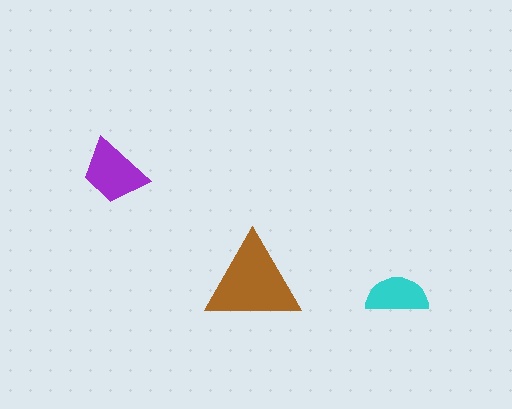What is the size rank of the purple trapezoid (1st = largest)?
2nd.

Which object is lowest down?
The cyan semicircle is bottommost.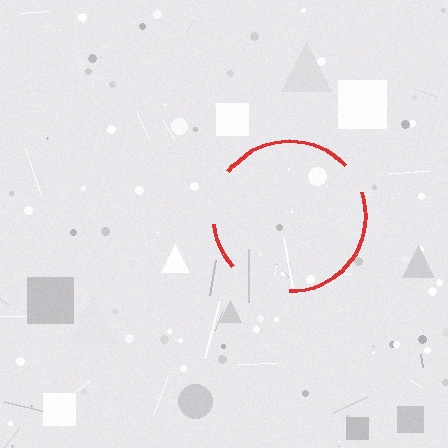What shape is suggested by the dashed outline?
The dashed outline suggests a circle.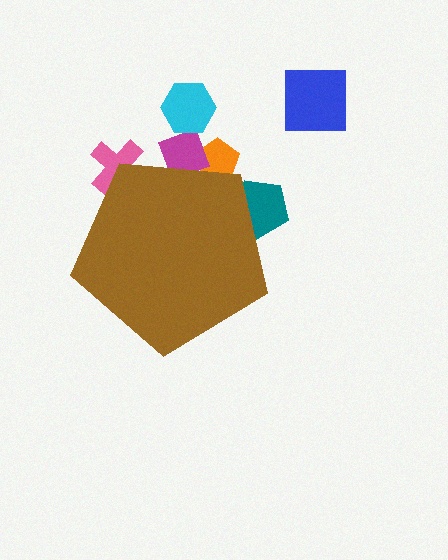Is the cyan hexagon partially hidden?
No, the cyan hexagon is fully visible.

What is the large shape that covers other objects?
A brown pentagon.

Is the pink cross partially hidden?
Yes, the pink cross is partially hidden behind the brown pentagon.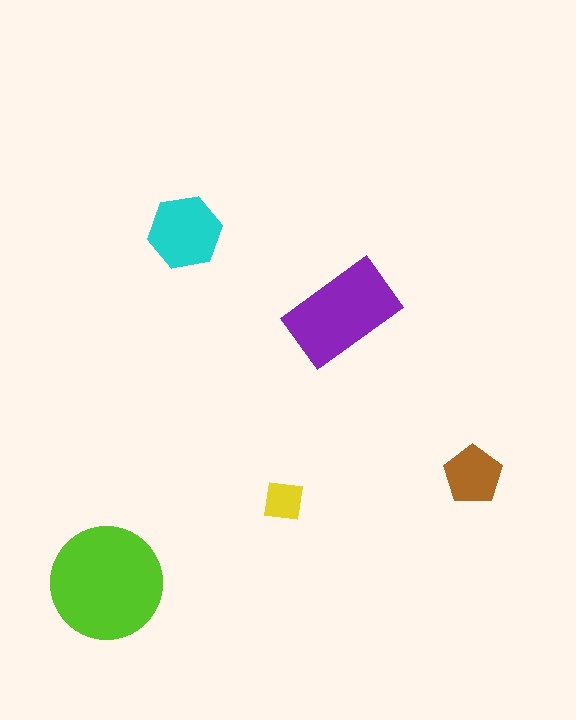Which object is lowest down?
The lime circle is bottommost.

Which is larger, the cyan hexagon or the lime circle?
The lime circle.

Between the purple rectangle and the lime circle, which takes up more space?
The lime circle.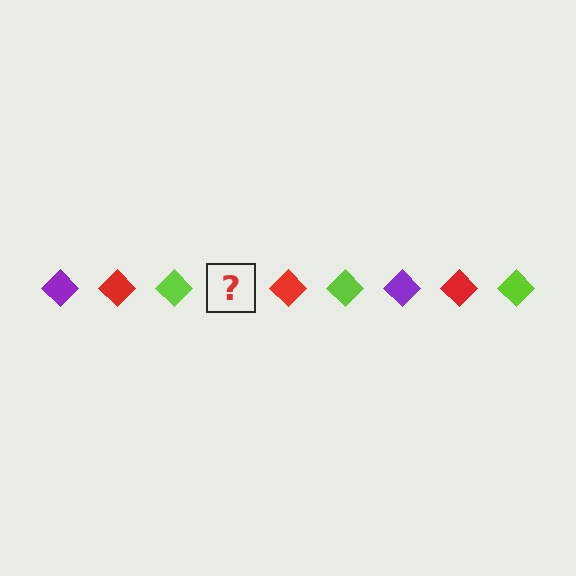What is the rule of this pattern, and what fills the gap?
The rule is that the pattern cycles through purple, red, lime diamonds. The gap should be filled with a purple diamond.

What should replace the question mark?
The question mark should be replaced with a purple diamond.